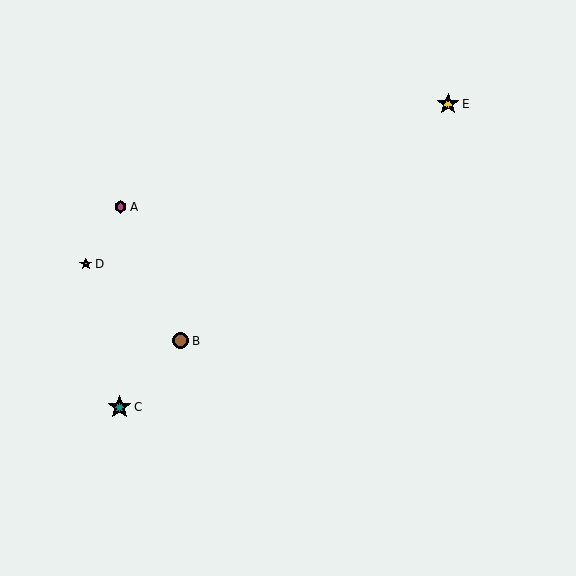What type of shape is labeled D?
Shape D is an orange star.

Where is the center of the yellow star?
The center of the yellow star is at (448, 104).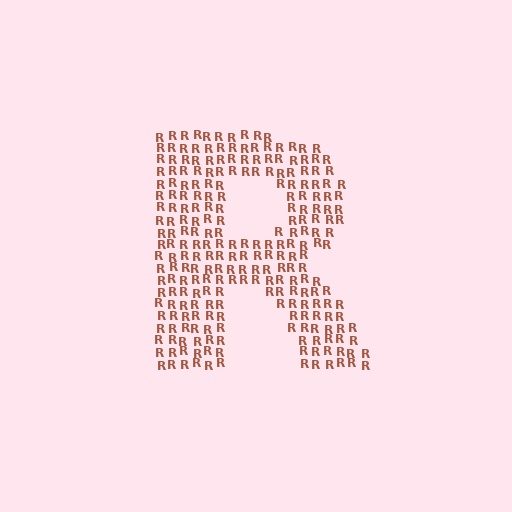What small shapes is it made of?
It is made of small letter R's.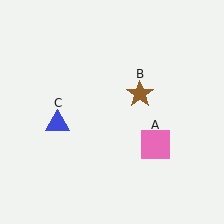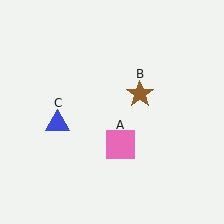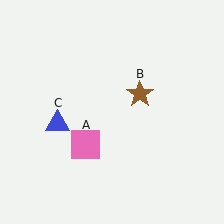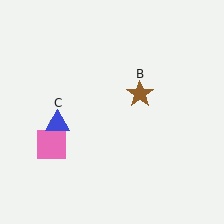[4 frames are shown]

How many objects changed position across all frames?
1 object changed position: pink square (object A).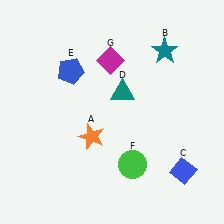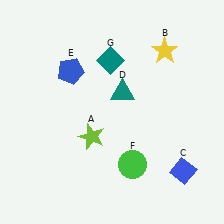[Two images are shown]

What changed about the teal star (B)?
In Image 1, B is teal. In Image 2, it changed to yellow.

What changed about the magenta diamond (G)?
In Image 1, G is magenta. In Image 2, it changed to teal.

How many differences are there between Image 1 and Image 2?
There are 3 differences between the two images.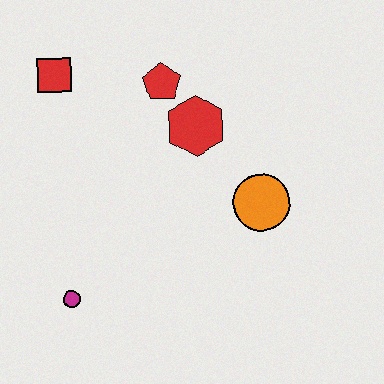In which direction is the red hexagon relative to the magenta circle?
The red hexagon is above the magenta circle.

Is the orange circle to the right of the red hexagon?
Yes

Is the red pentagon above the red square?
No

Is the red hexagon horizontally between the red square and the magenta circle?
No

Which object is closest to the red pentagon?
The red hexagon is closest to the red pentagon.